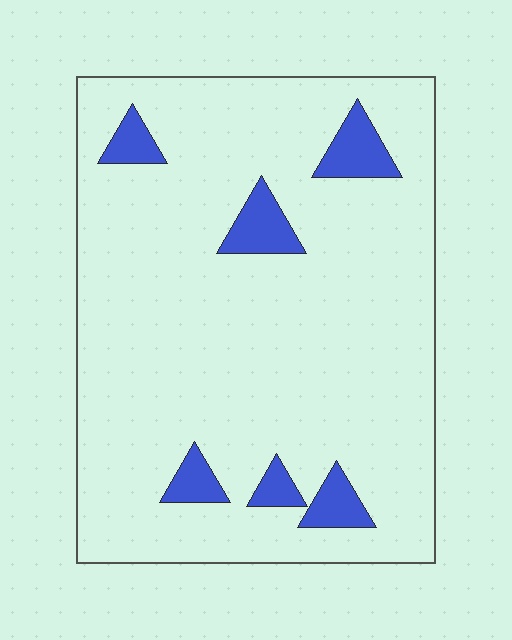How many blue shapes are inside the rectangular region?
6.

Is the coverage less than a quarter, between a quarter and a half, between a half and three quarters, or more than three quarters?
Less than a quarter.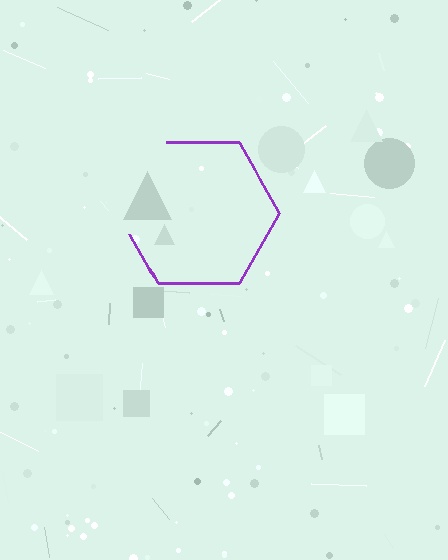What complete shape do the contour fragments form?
The contour fragments form a hexagon.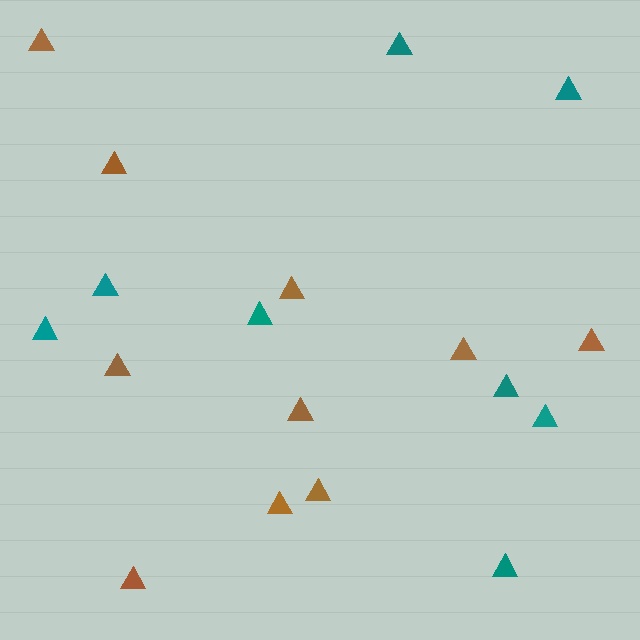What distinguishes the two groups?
There are 2 groups: one group of brown triangles (10) and one group of teal triangles (8).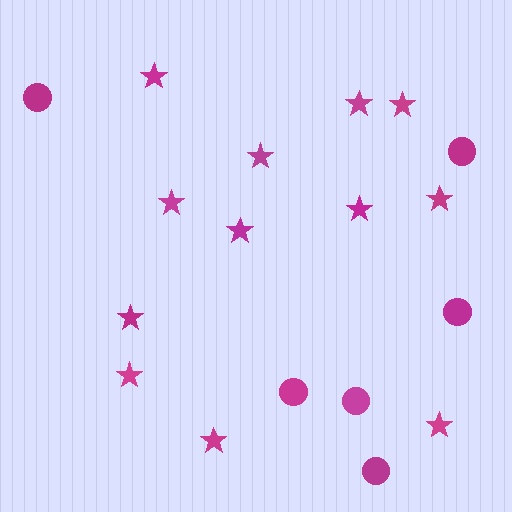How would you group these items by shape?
There are 2 groups: one group of stars (12) and one group of circles (6).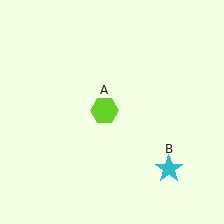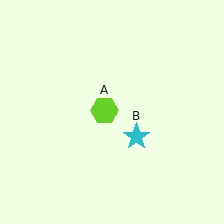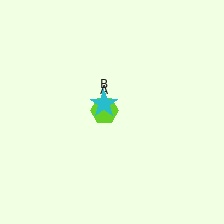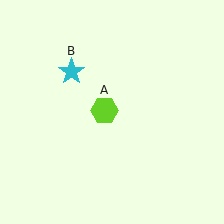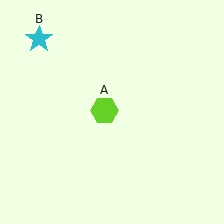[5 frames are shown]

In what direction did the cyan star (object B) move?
The cyan star (object B) moved up and to the left.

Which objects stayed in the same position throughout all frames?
Lime hexagon (object A) remained stationary.